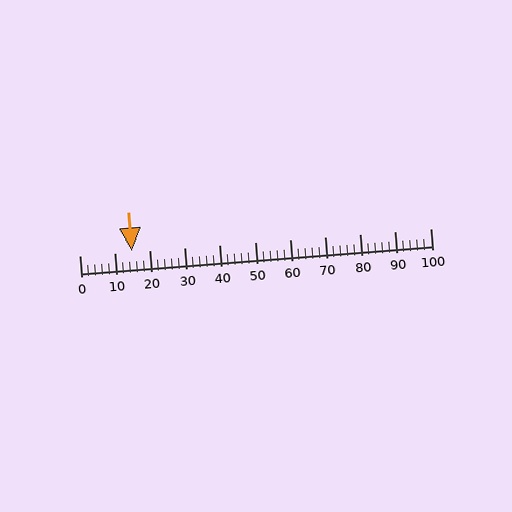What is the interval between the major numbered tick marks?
The major tick marks are spaced 10 units apart.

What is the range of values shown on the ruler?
The ruler shows values from 0 to 100.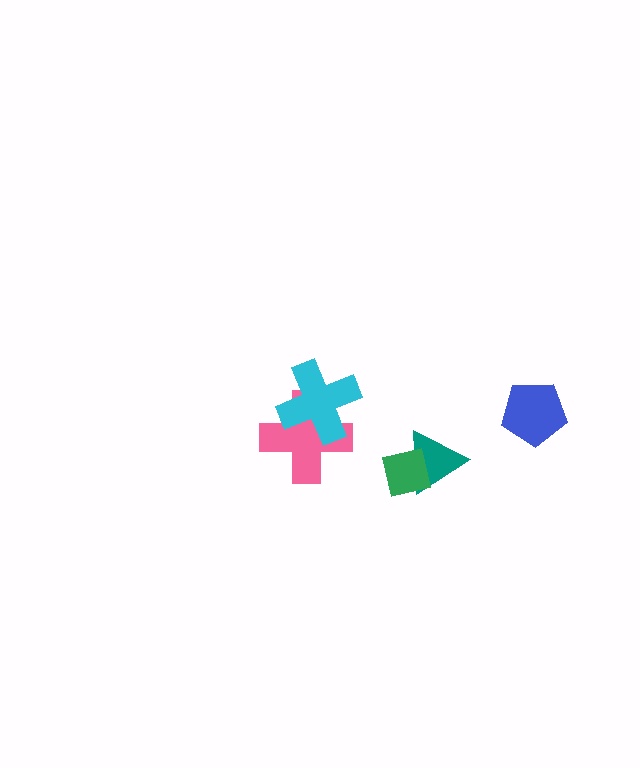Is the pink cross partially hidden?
Yes, it is partially covered by another shape.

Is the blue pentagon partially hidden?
No, no other shape covers it.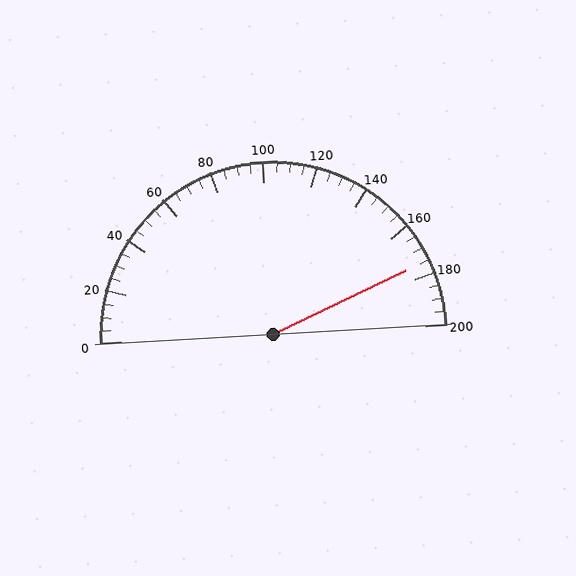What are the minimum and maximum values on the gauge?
The gauge ranges from 0 to 200.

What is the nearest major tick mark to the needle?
The nearest major tick mark is 180.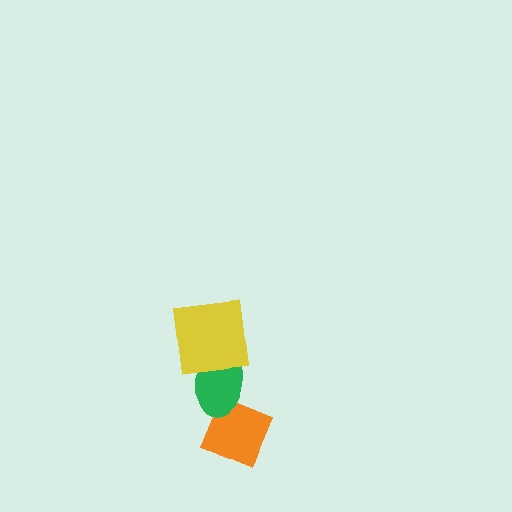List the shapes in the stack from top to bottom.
From top to bottom: the yellow square, the green ellipse, the orange diamond.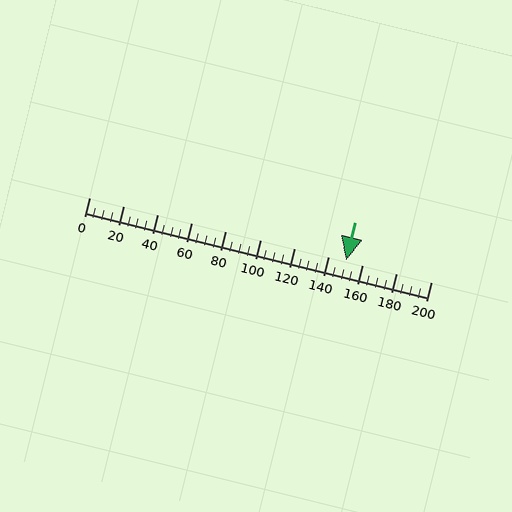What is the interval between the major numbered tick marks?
The major tick marks are spaced 20 units apart.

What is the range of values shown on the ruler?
The ruler shows values from 0 to 200.